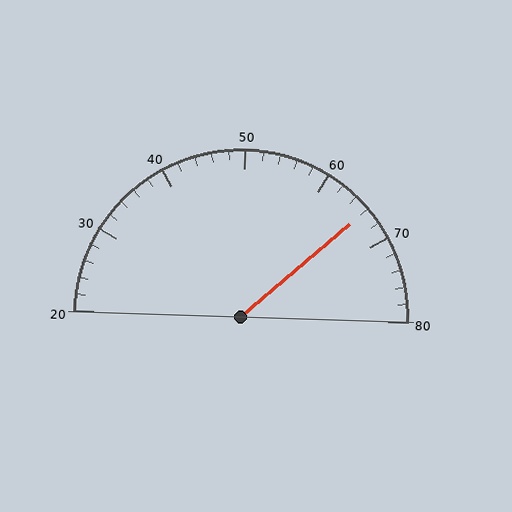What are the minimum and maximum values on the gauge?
The gauge ranges from 20 to 80.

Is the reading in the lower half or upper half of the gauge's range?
The reading is in the upper half of the range (20 to 80).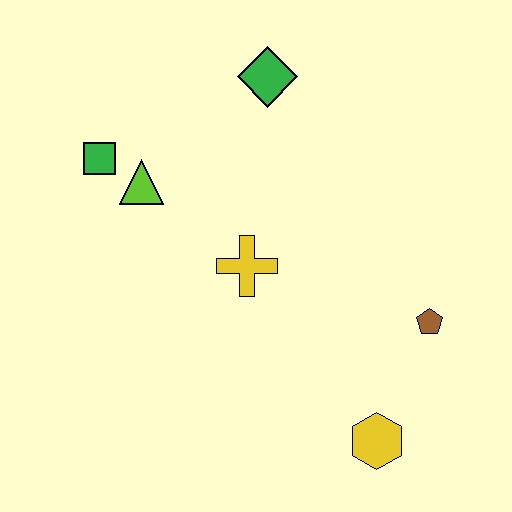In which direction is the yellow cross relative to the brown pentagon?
The yellow cross is to the left of the brown pentagon.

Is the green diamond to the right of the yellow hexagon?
No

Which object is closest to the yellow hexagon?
The brown pentagon is closest to the yellow hexagon.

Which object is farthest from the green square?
The yellow hexagon is farthest from the green square.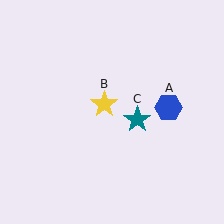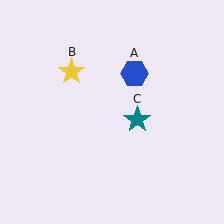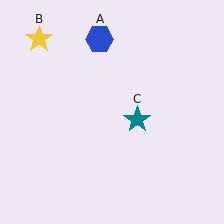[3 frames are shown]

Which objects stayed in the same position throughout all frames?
Teal star (object C) remained stationary.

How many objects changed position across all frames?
2 objects changed position: blue hexagon (object A), yellow star (object B).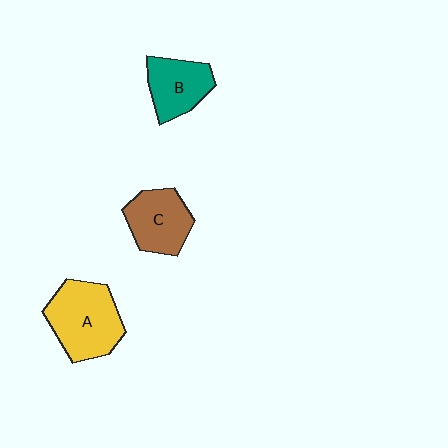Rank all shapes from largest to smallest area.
From largest to smallest: A (yellow), C (brown), B (teal).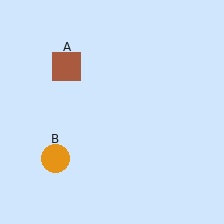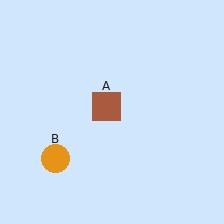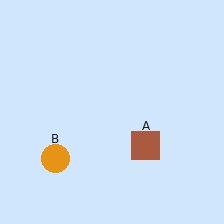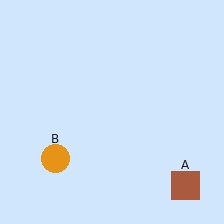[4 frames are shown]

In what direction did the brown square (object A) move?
The brown square (object A) moved down and to the right.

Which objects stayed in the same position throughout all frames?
Orange circle (object B) remained stationary.